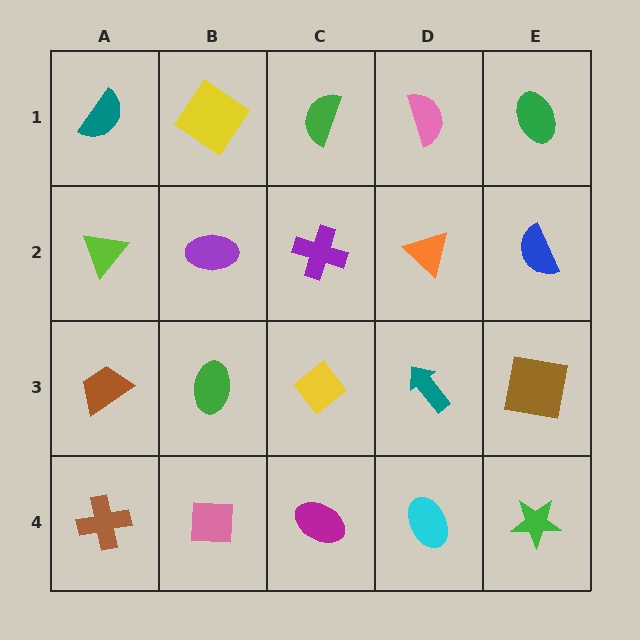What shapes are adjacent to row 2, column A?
A teal semicircle (row 1, column A), a brown trapezoid (row 3, column A), a purple ellipse (row 2, column B).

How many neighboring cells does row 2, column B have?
4.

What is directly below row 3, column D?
A cyan ellipse.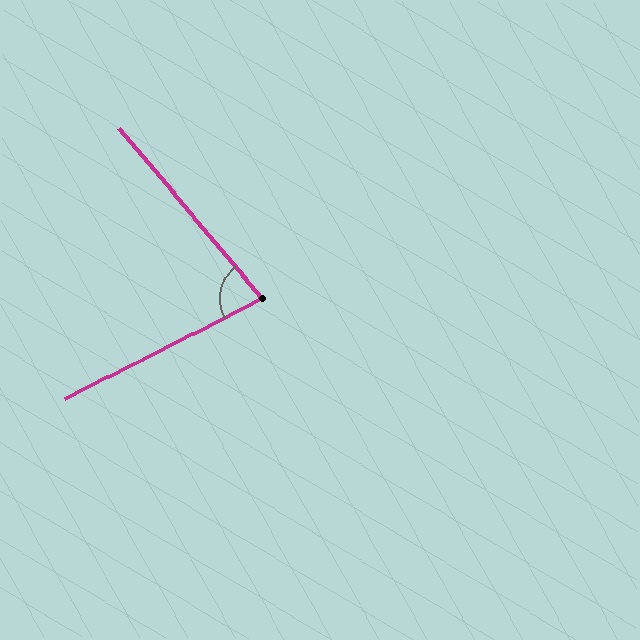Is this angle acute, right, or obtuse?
It is acute.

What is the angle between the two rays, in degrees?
Approximately 77 degrees.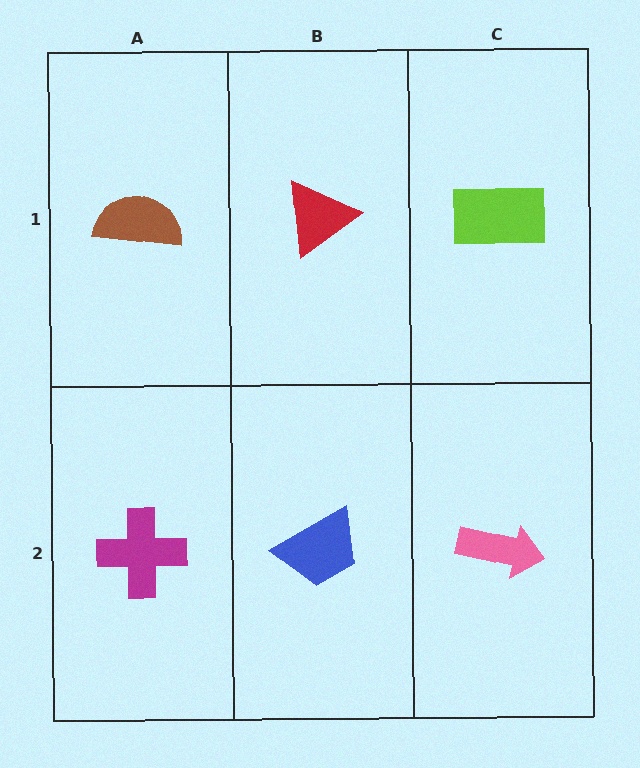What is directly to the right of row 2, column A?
A blue trapezoid.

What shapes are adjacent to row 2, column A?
A brown semicircle (row 1, column A), a blue trapezoid (row 2, column B).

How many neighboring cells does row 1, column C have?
2.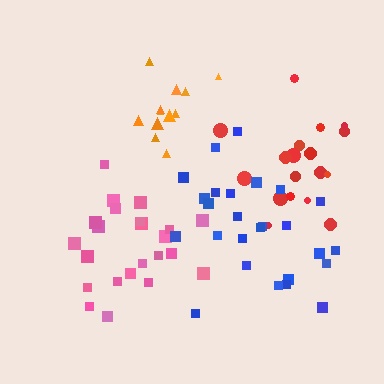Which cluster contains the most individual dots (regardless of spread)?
Blue (26).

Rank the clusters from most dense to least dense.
pink, red, orange, blue.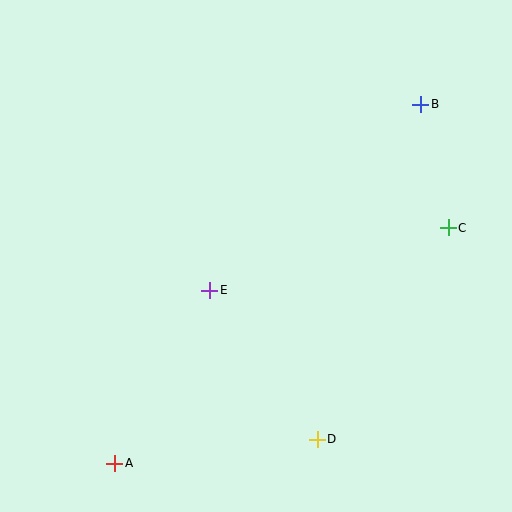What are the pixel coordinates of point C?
Point C is at (448, 228).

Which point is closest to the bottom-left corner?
Point A is closest to the bottom-left corner.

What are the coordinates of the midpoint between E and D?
The midpoint between E and D is at (263, 365).